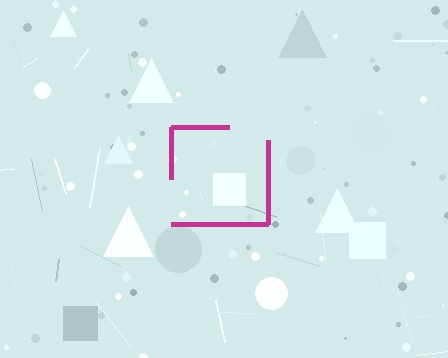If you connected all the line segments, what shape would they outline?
They would outline a square.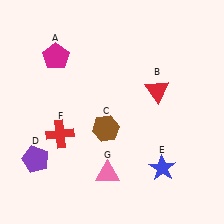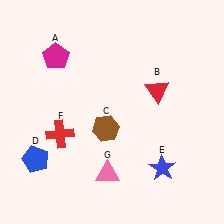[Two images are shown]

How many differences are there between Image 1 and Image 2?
There is 1 difference between the two images.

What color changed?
The pentagon (D) changed from purple in Image 1 to blue in Image 2.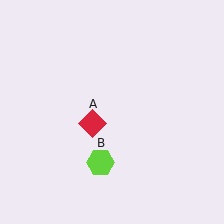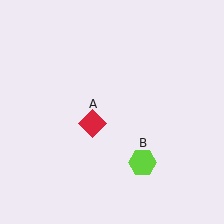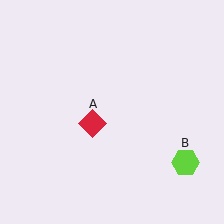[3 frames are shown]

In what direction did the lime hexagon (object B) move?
The lime hexagon (object B) moved right.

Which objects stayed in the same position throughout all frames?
Red diamond (object A) remained stationary.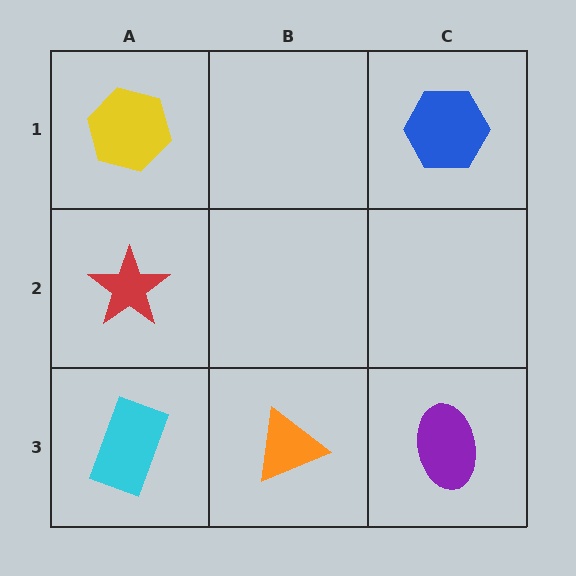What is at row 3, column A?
A cyan rectangle.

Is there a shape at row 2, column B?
No, that cell is empty.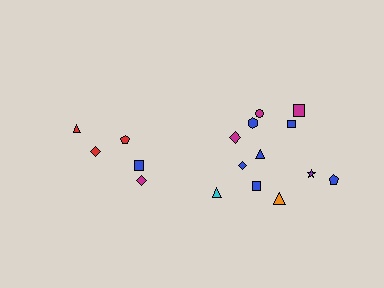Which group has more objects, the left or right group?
The right group.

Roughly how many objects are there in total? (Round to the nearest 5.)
Roughly 15 objects in total.